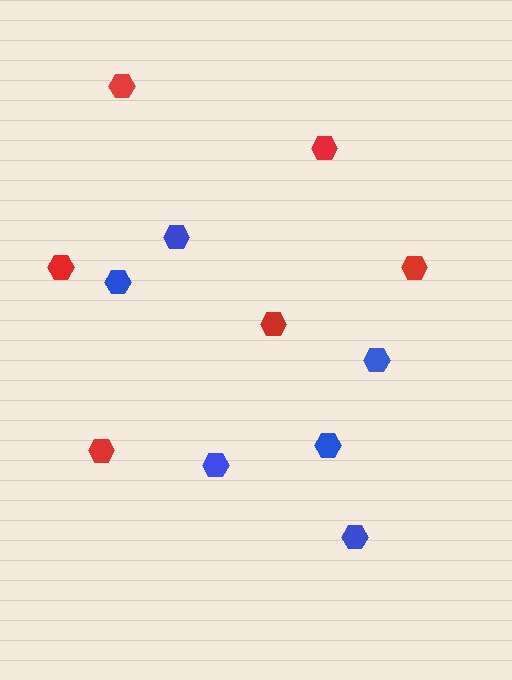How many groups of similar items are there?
There are 2 groups: one group of red hexagons (6) and one group of blue hexagons (6).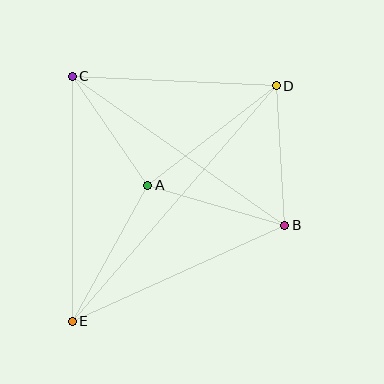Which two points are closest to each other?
Points A and C are closest to each other.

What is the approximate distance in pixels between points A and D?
The distance between A and D is approximately 162 pixels.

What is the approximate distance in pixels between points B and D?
The distance between B and D is approximately 140 pixels.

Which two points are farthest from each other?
Points D and E are farthest from each other.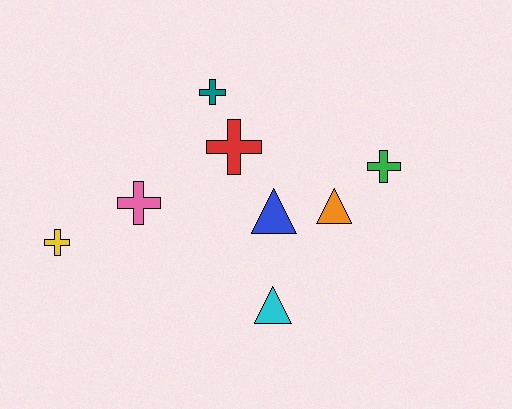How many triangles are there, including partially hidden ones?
There are 3 triangles.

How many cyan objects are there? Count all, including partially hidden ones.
There is 1 cyan object.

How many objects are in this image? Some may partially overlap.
There are 8 objects.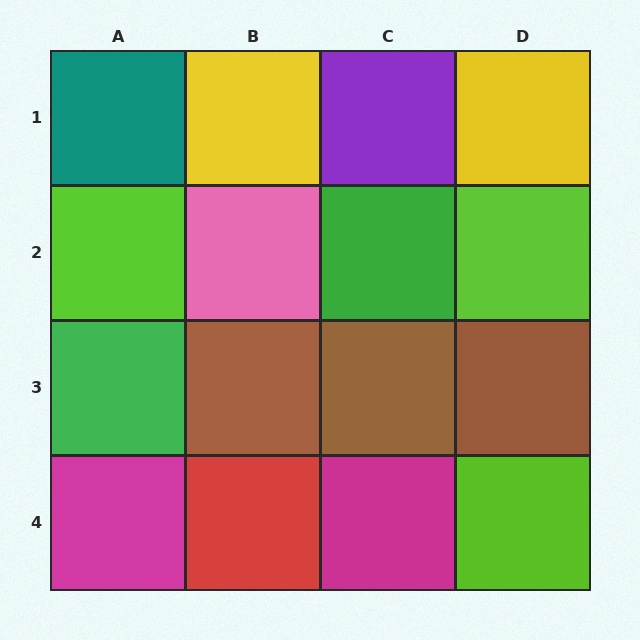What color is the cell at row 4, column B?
Red.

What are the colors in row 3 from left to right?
Green, brown, brown, brown.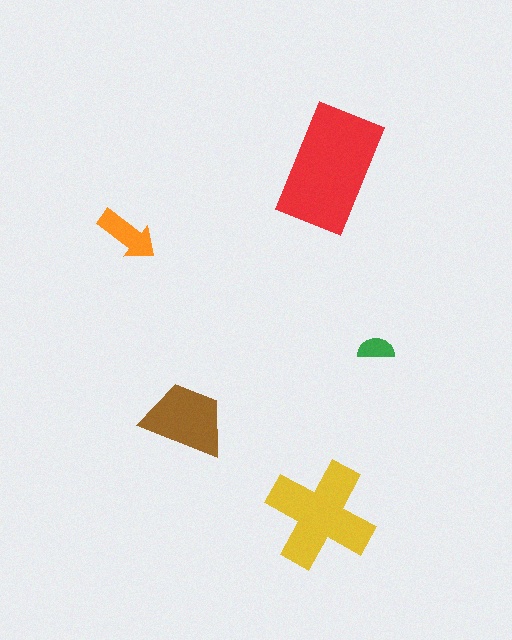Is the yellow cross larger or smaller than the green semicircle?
Larger.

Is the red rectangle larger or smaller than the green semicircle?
Larger.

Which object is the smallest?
The green semicircle.